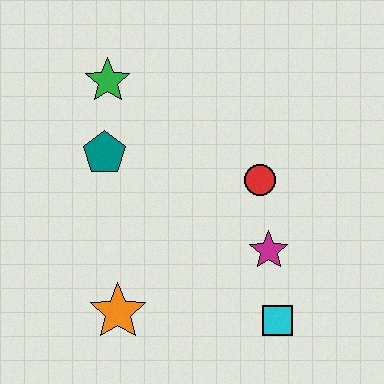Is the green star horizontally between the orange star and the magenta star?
No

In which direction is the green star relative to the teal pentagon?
The green star is above the teal pentagon.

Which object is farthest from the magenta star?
The green star is farthest from the magenta star.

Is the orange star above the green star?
No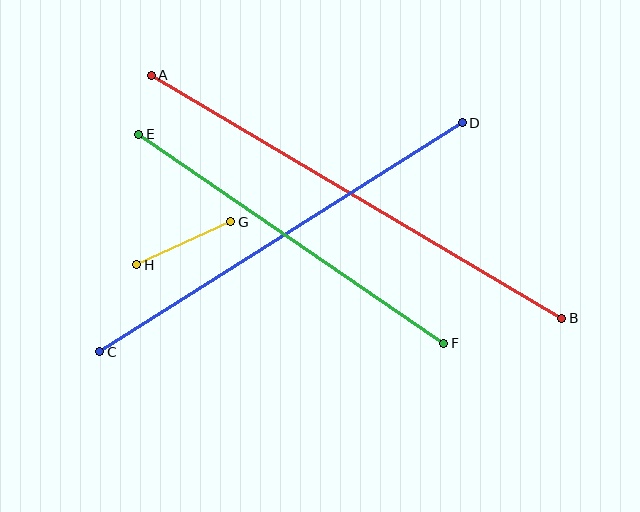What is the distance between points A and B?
The distance is approximately 477 pixels.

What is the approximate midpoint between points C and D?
The midpoint is at approximately (281, 237) pixels.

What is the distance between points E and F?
The distance is approximately 370 pixels.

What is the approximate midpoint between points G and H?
The midpoint is at approximately (184, 243) pixels.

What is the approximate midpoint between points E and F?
The midpoint is at approximately (291, 239) pixels.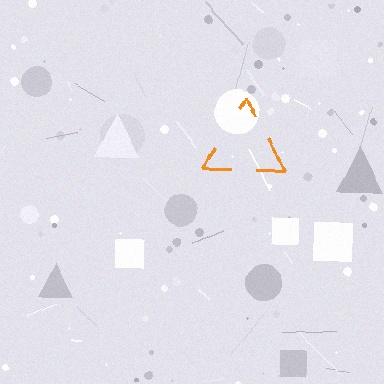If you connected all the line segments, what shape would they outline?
They would outline a triangle.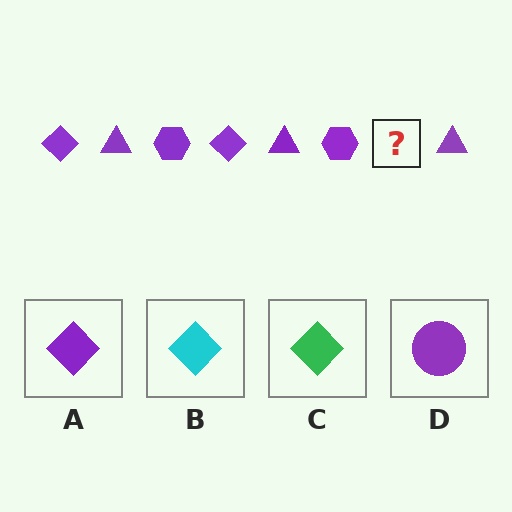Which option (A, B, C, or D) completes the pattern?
A.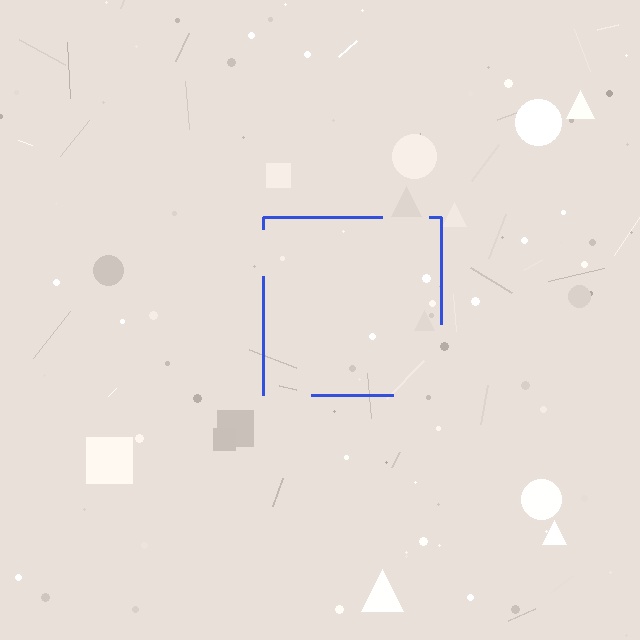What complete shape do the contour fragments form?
The contour fragments form a square.